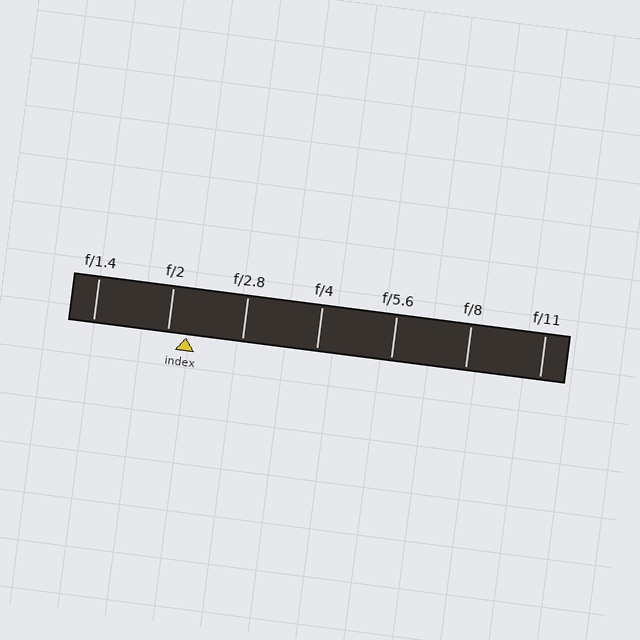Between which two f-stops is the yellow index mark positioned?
The index mark is between f/2 and f/2.8.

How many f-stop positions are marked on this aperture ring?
There are 7 f-stop positions marked.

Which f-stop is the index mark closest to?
The index mark is closest to f/2.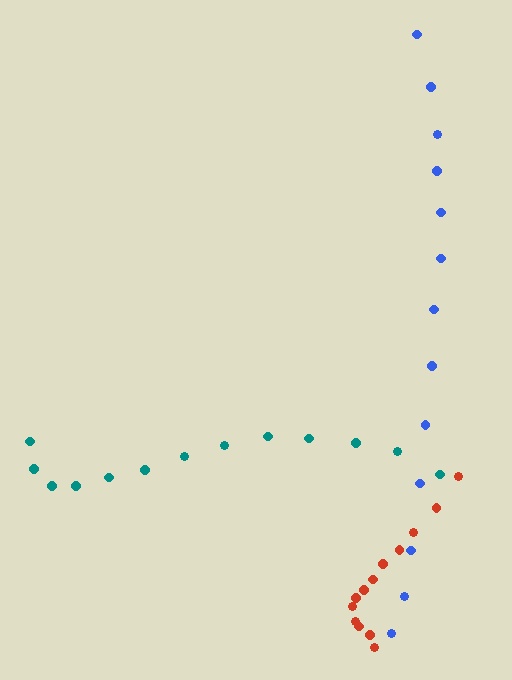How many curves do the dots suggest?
There are 3 distinct paths.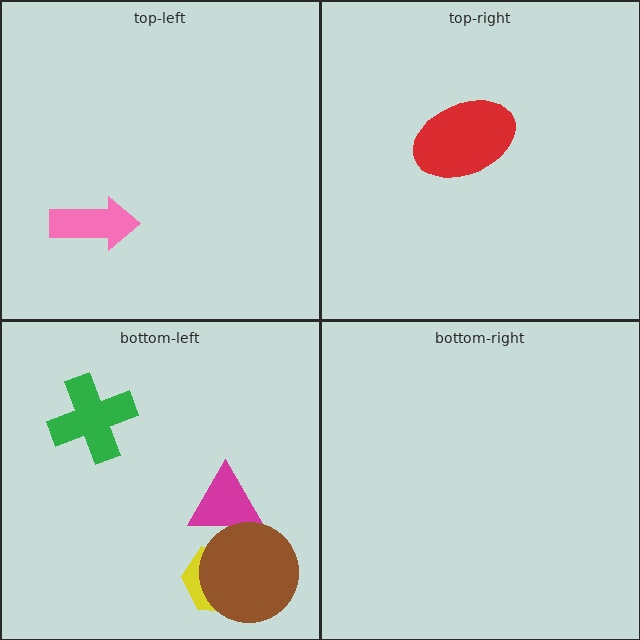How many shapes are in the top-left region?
1.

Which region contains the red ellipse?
The top-right region.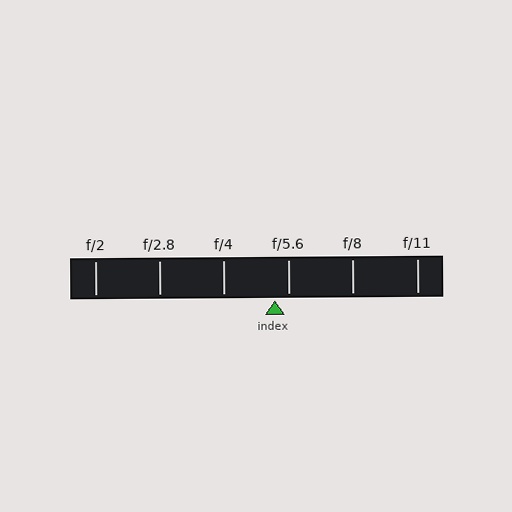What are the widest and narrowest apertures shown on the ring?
The widest aperture shown is f/2 and the narrowest is f/11.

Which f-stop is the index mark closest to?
The index mark is closest to f/5.6.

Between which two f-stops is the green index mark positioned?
The index mark is between f/4 and f/5.6.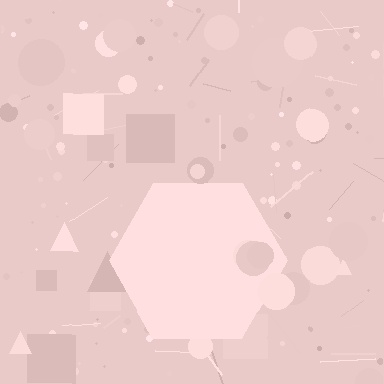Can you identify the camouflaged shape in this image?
The camouflaged shape is a hexagon.